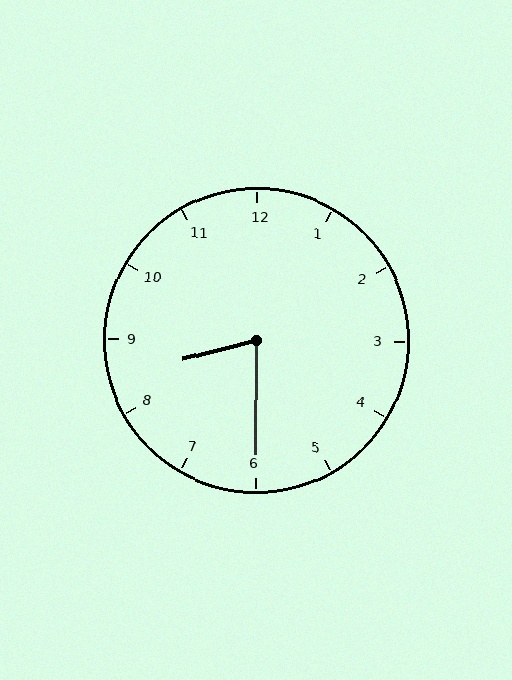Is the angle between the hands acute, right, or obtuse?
It is acute.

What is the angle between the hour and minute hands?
Approximately 75 degrees.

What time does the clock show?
8:30.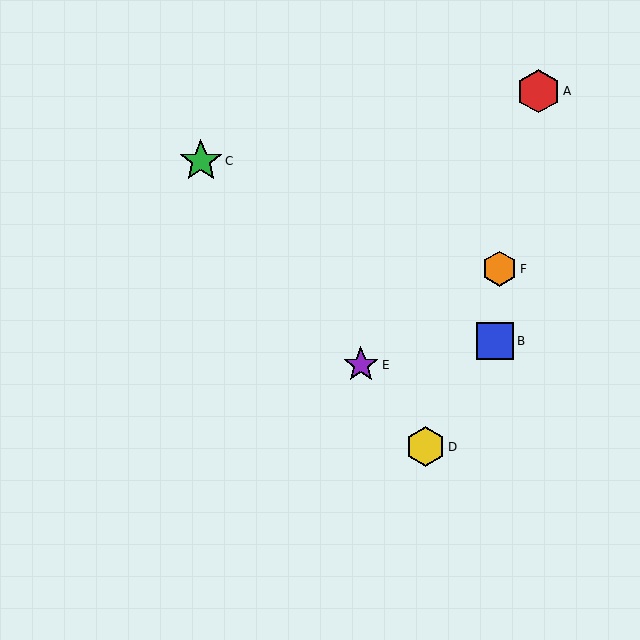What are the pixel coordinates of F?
Object F is at (500, 269).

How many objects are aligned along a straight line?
3 objects (C, D, E) are aligned along a straight line.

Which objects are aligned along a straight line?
Objects C, D, E are aligned along a straight line.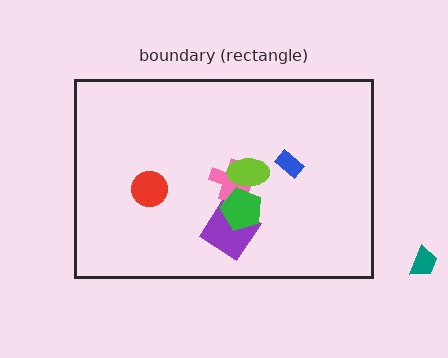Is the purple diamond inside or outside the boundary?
Inside.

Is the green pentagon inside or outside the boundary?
Inside.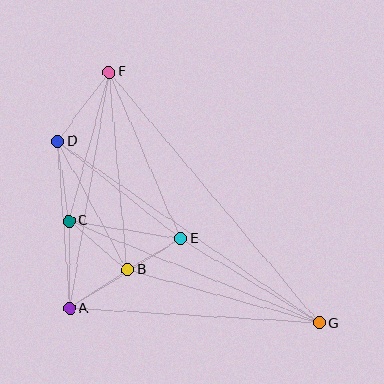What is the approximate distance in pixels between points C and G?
The distance between C and G is approximately 270 pixels.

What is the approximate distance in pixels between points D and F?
The distance between D and F is approximately 87 pixels.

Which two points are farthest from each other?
Points F and G are farthest from each other.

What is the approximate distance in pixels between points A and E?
The distance between A and E is approximately 131 pixels.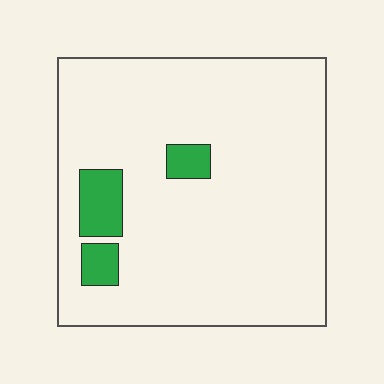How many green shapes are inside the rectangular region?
3.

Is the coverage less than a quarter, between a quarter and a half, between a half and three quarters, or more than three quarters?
Less than a quarter.